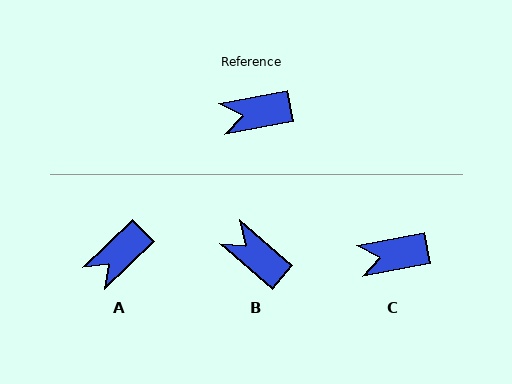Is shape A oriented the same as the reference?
No, it is off by about 33 degrees.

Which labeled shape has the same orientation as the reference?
C.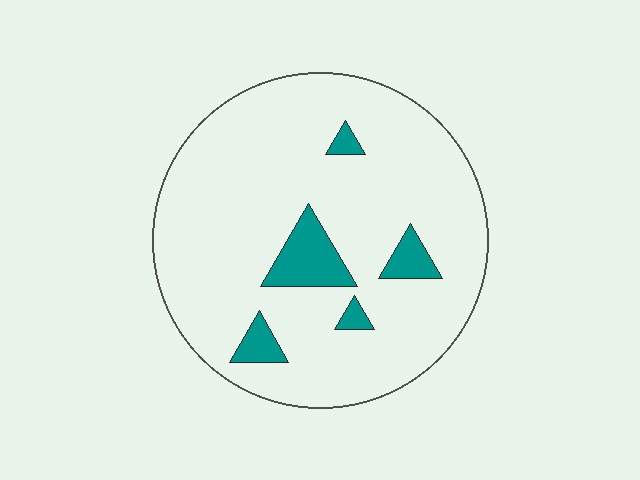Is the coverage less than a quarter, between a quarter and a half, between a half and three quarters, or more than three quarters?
Less than a quarter.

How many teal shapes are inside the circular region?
5.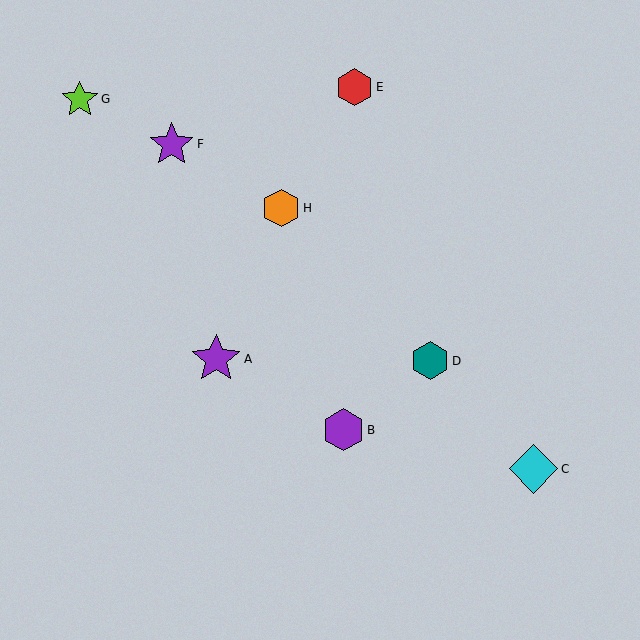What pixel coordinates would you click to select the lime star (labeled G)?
Click at (80, 99) to select the lime star G.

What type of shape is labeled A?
Shape A is a purple star.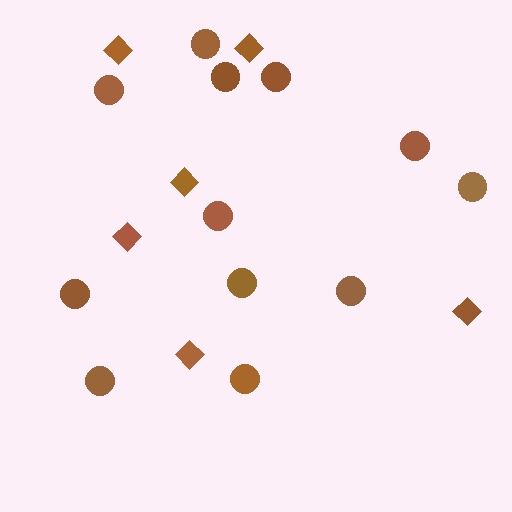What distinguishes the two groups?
There are 2 groups: one group of diamonds (6) and one group of circles (12).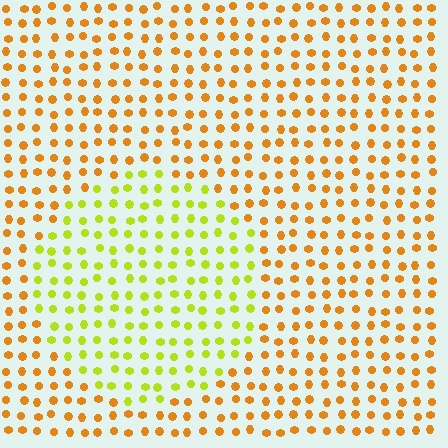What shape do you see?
I see a circle.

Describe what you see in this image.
The image is filled with small orange elements in a uniform arrangement. A circle-shaped region is visible where the elements are tinted to a slightly different hue, forming a subtle color boundary.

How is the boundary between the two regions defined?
The boundary is defined purely by a slight shift in hue (about 43 degrees). Spacing, size, and orientation are identical on both sides.